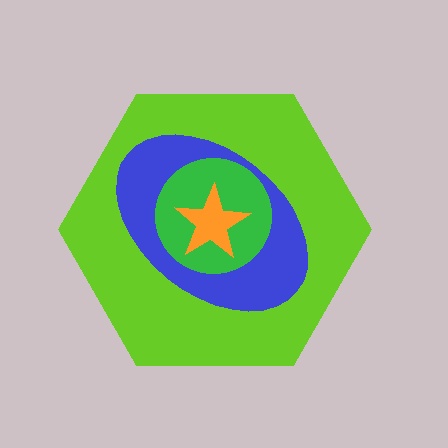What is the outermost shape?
The lime hexagon.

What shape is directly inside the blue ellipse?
The green circle.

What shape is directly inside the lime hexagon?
The blue ellipse.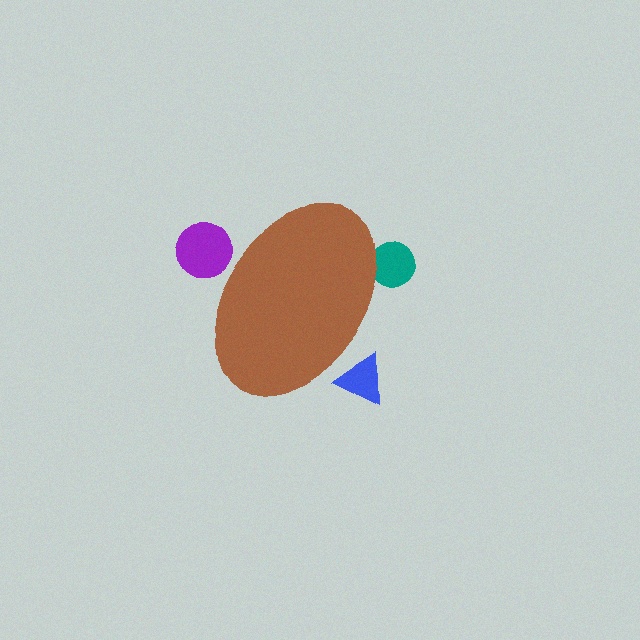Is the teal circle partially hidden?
Yes, the teal circle is partially hidden behind the brown ellipse.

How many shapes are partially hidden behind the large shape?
3 shapes are partially hidden.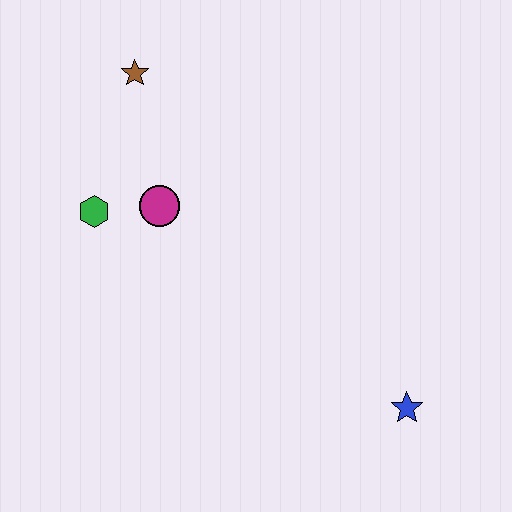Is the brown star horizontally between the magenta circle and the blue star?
No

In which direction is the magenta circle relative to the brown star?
The magenta circle is below the brown star.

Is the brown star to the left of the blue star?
Yes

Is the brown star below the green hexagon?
No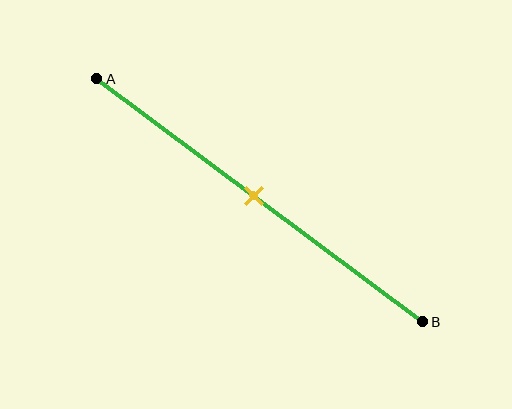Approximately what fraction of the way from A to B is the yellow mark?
The yellow mark is approximately 50% of the way from A to B.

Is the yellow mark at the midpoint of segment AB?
Yes, the mark is approximately at the midpoint.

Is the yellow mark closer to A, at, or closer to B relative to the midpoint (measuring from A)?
The yellow mark is approximately at the midpoint of segment AB.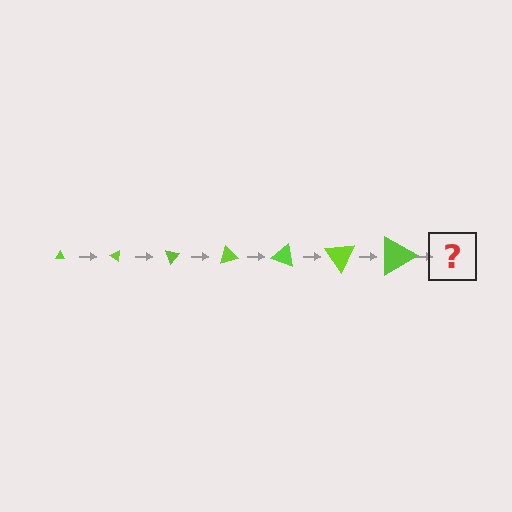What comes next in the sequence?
The next element should be a triangle, larger than the previous one and rotated 245 degrees from the start.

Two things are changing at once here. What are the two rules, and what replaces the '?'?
The two rules are that the triangle grows larger each step and it rotates 35 degrees each step. The '?' should be a triangle, larger than the previous one and rotated 245 degrees from the start.